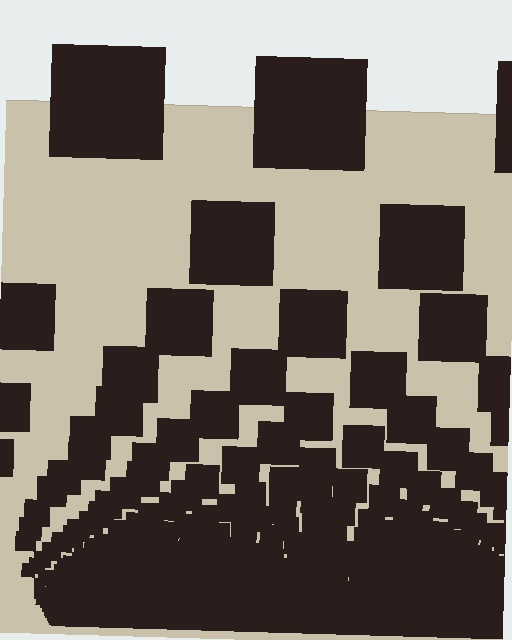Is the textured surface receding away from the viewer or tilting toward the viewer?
The surface appears to tilt toward the viewer. Texture elements get larger and sparser toward the top.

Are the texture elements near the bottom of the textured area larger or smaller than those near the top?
Smaller. The gradient is inverted — elements near the bottom are smaller and denser.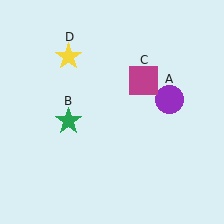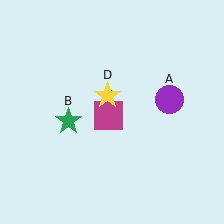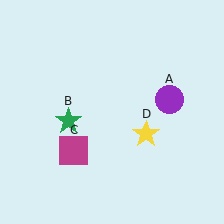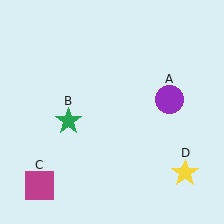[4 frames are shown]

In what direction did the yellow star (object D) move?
The yellow star (object D) moved down and to the right.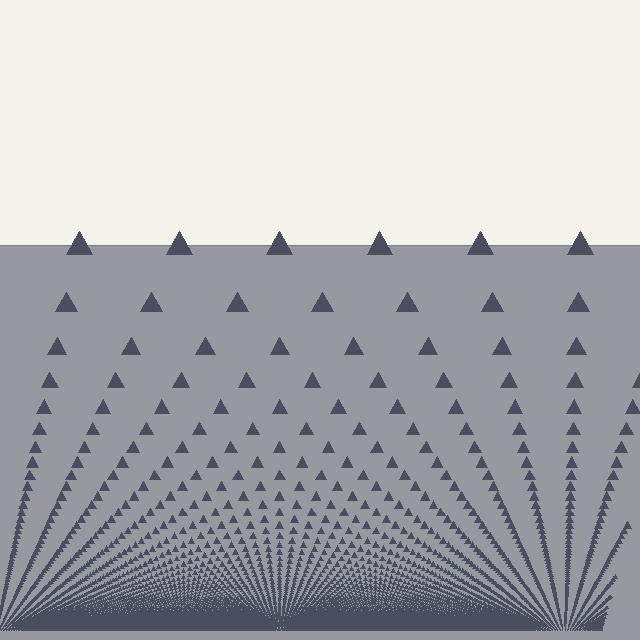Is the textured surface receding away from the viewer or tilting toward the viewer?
The surface appears to tilt toward the viewer. Texture elements get larger and sparser toward the top.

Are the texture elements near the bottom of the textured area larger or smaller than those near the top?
Smaller. The gradient is inverted — elements near the bottom are smaller and denser.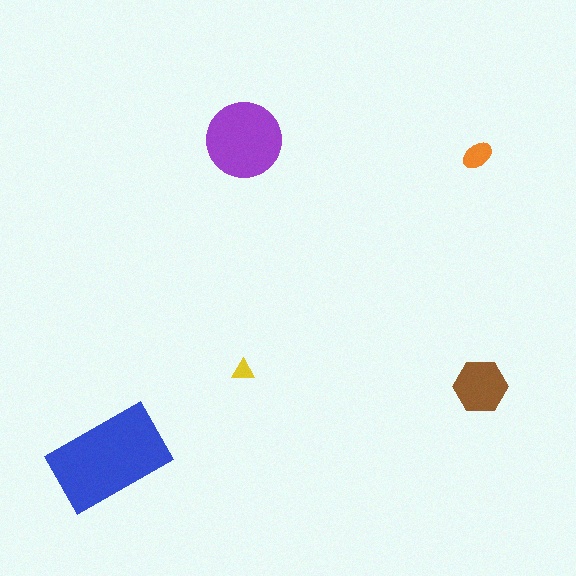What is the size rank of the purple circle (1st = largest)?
2nd.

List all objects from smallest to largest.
The yellow triangle, the orange ellipse, the brown hexagon, the purple circle, the blue rectangle.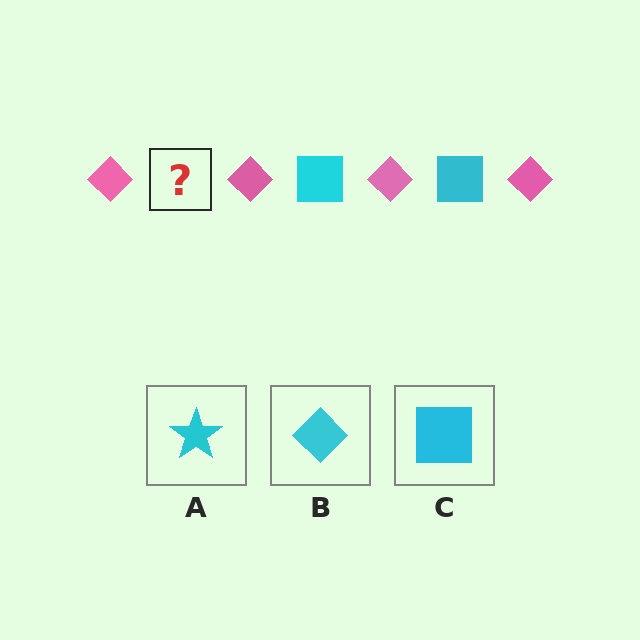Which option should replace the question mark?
Option C.